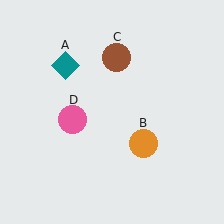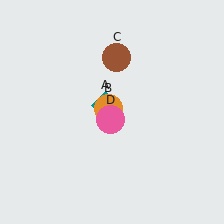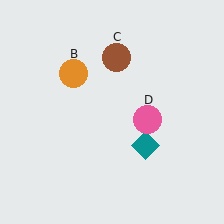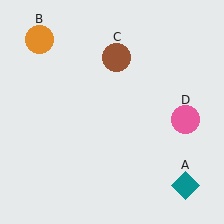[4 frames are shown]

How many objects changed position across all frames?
3 objects changed position: teal diamond (object A), orange circle (object B), pink circle (object D).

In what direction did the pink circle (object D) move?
The pink circle (object D) moved right.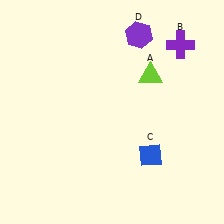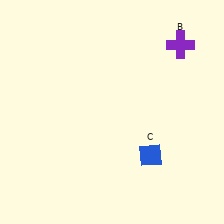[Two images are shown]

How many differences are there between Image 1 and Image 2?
There are 2 differences between the two images.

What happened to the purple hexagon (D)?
The purple hexagon (D) was removed in Image 2. It was in the top-right area of Image 1.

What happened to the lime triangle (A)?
The lime triangle (A) was removed in Image 2. It was in the top-right area of Image 1.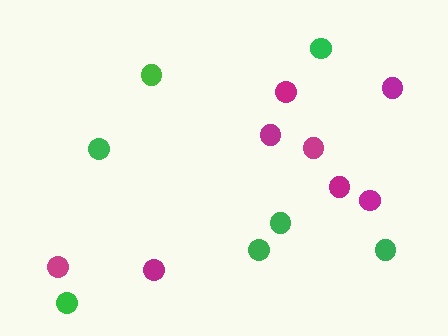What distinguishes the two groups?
There are 2 groups: one group of magenta circles (8) and one group of green circles (7).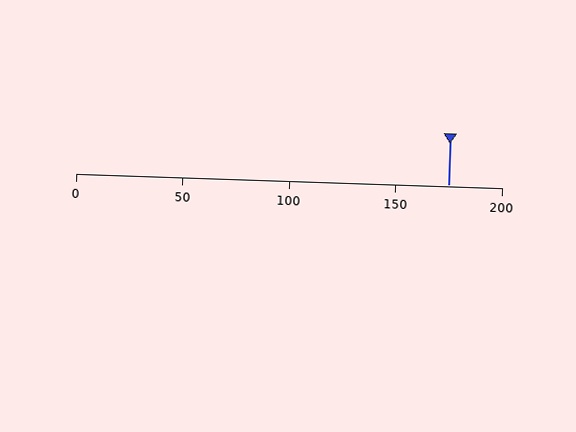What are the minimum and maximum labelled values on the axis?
The axis runs from 0 to 200.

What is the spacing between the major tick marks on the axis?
The major ticks are spaced 50 apart.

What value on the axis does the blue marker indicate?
The marker indicates approximately 175.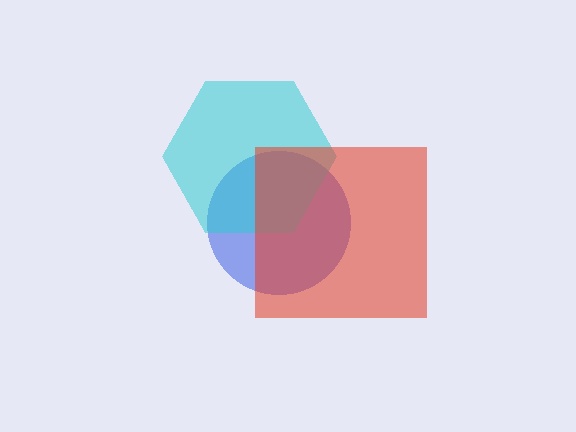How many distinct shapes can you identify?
There are 3 distinct shapes: a blue circle, a cyan hexagon, a red square.